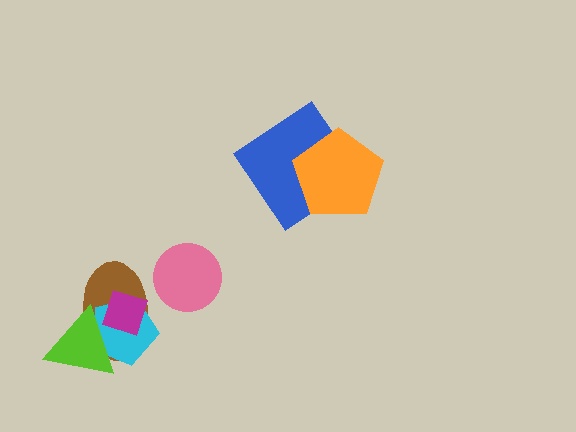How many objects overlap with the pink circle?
0 objects overlap with the pink circle.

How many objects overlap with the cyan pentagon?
3 objects overlap with the cyan pentagon.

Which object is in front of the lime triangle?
The magenta diamond is in front of the lime triangle.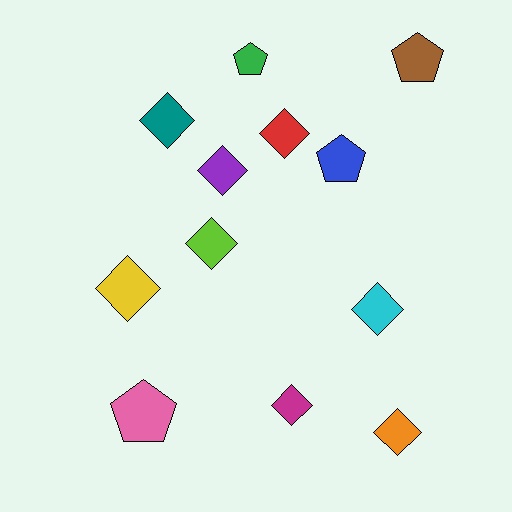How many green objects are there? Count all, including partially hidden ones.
There is 1 green object.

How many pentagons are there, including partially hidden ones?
There are 4 pentagons.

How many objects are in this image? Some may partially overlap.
There are 12 objects.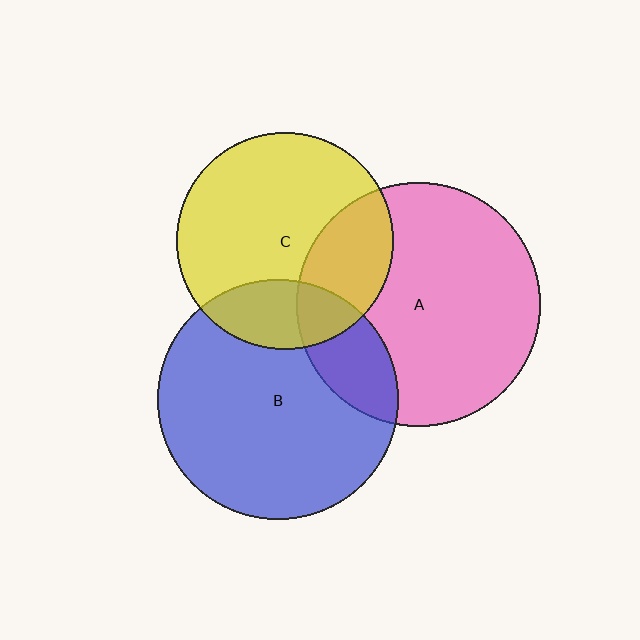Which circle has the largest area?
Circle A (pink).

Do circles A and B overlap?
Yes.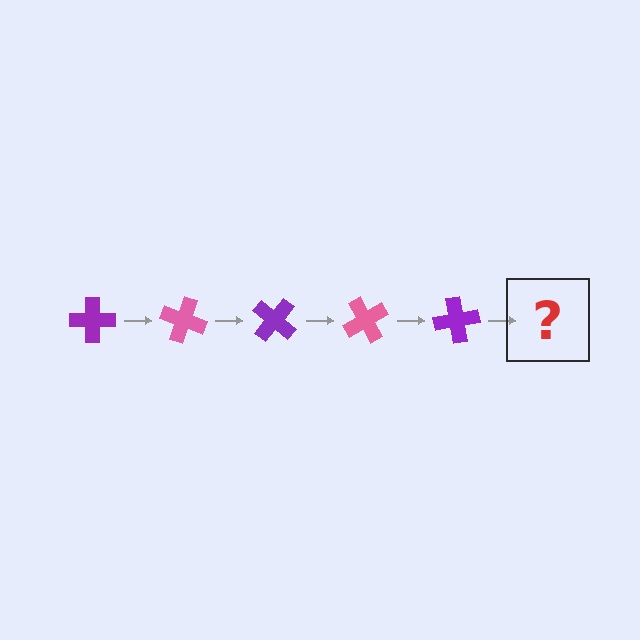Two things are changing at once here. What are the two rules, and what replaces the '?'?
The two rules are that it rotates 20 degrees each step and the color cycles through purple and pink. The '?' should be a pink cross, rotated 100 degrees from the start.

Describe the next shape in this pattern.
It should be a pink cross, rotated 100 degrees from the start.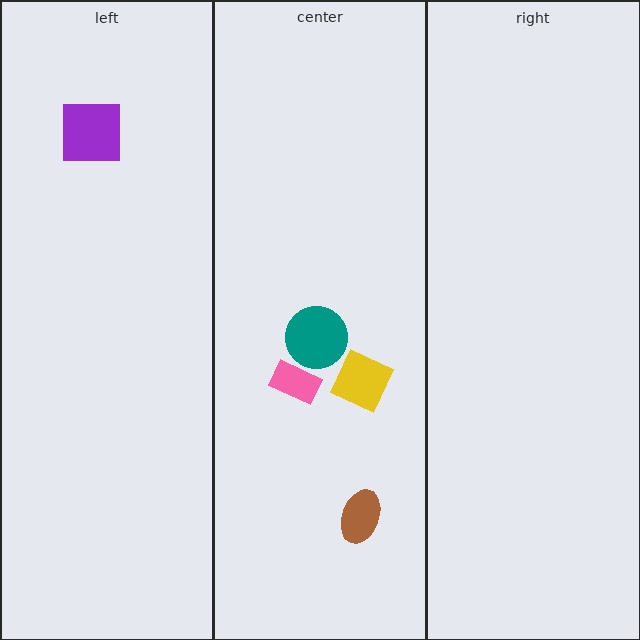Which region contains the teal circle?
The center region.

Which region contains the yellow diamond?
The center region.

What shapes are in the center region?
The teal circle, the yellow diamond, the brown ellipse, the pink rectangle.